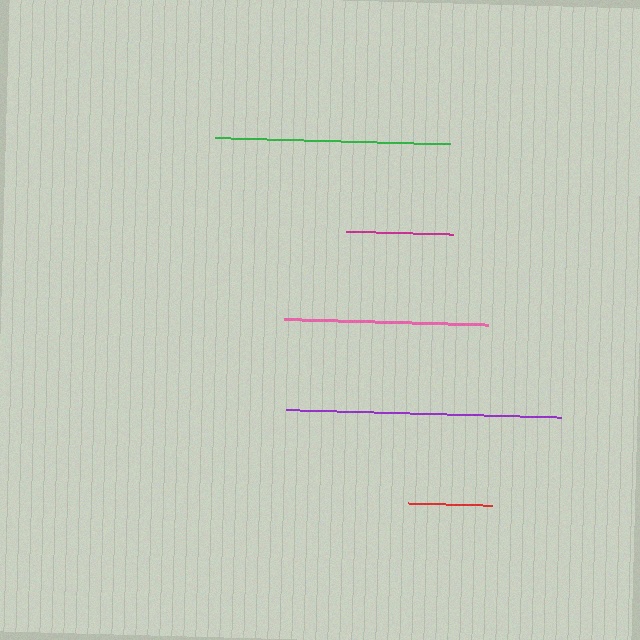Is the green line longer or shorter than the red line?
The green line is longer than the red line.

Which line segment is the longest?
The purple line is the longest at approximately 276 pixels.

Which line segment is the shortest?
The red line is the shortest at approximately 83 pixels.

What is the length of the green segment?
The green segment is approximately 235 pixels long.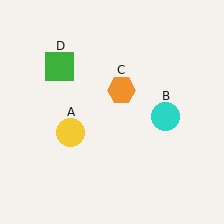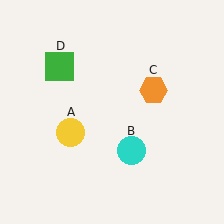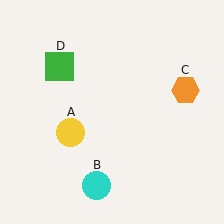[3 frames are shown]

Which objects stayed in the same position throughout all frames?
Yellow circle (object A) and green square (object D) remained stationary.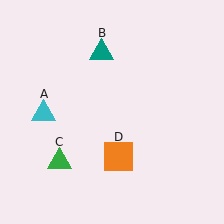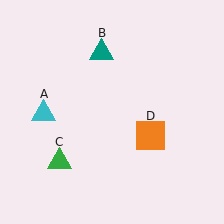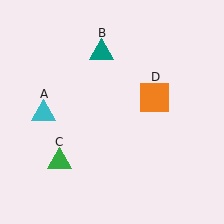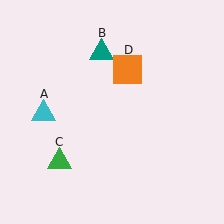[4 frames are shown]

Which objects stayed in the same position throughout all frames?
Cyan triangle (object A) and teal triangle (object B) and green triangle (object C) remained stationary.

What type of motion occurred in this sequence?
The orange square (object D) rotated counterclockwise around the center of the scene.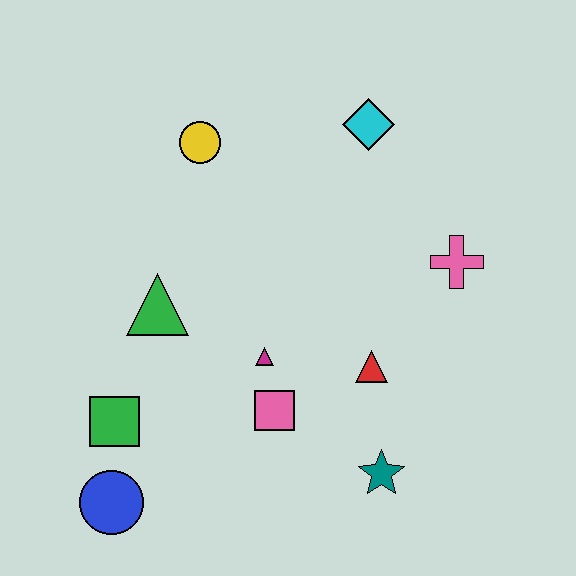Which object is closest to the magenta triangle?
The pink square is closest to the magenta triangle.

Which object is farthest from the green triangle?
The pink cross is farthest from the green triangle.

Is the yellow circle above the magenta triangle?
Yes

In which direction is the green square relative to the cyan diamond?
The green square is below the cyan diamond.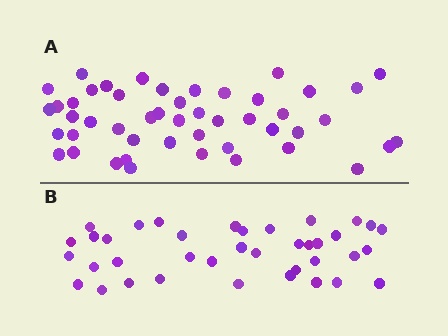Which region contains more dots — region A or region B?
Region A (the top region) has more dots.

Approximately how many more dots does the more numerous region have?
Region A has roughly 10 or so more dots than region B.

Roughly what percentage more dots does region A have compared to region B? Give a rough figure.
About 25% more.